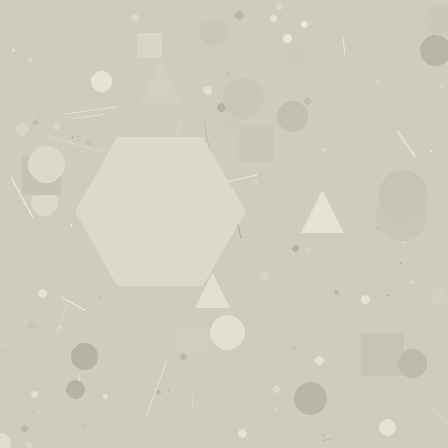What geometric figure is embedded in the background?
A hexagon is embedded in the background.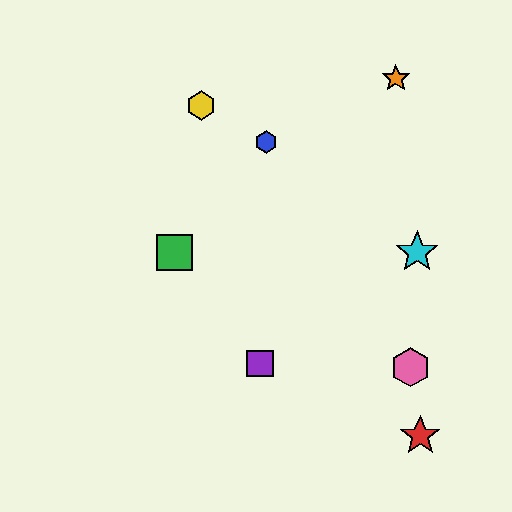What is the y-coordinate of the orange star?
The orange star is at y≈78.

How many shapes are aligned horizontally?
2 shapes (the green square, the cyan star) are aligned horizontally.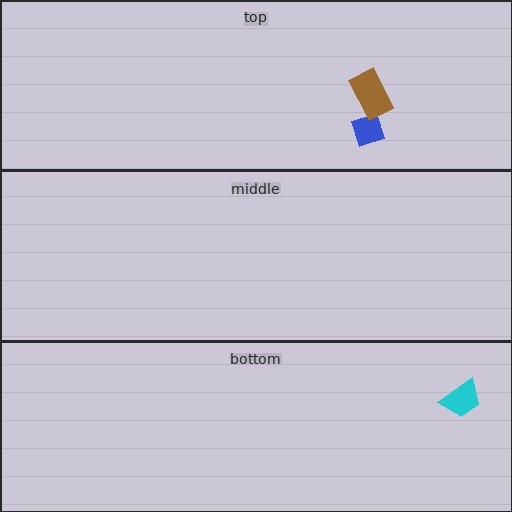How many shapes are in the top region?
2.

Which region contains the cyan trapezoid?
The bottom region.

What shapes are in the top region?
The blue diamond, the brown rectangle.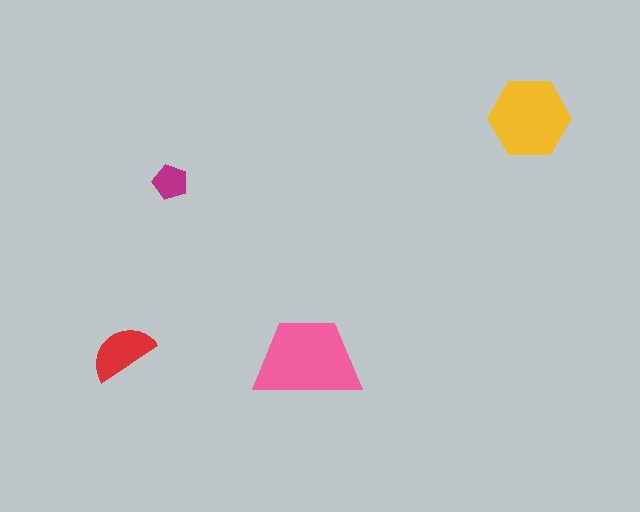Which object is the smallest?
The magenta pentagon.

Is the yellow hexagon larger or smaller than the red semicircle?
Larger.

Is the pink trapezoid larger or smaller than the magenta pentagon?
Larger.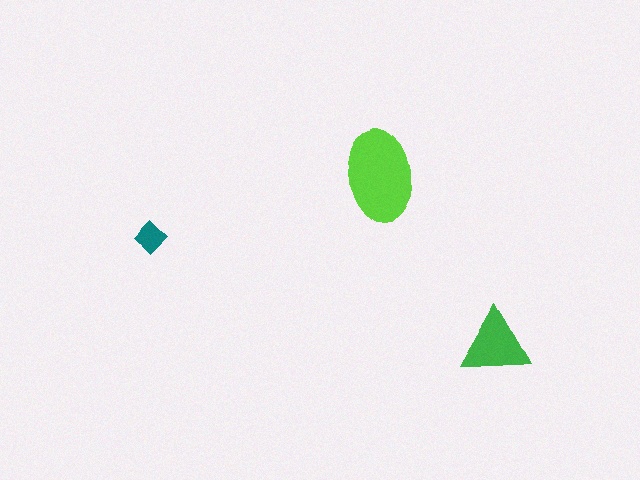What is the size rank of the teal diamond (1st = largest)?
3rd.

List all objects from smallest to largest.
The teal diamond, the green triangle, the lime ellipse.